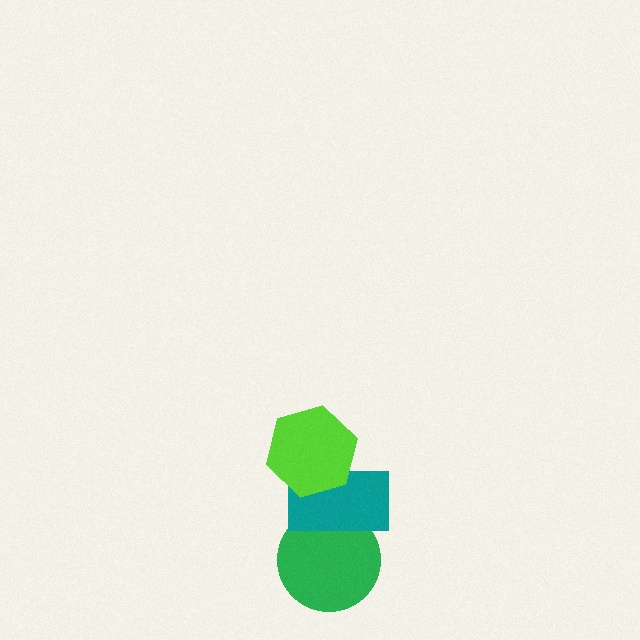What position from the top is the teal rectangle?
The teal rectangle is 2nd from the top.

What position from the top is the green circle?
The green circle is 3rd from the top.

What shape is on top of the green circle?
The teal rectangle is on top of the green circle.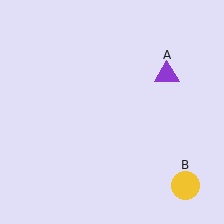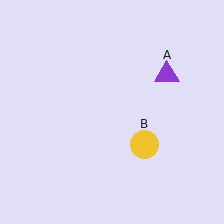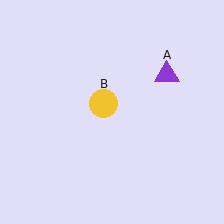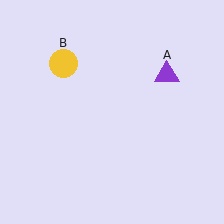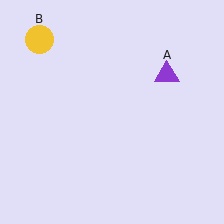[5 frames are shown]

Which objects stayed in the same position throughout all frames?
Purple triangle (object A) remained stationary.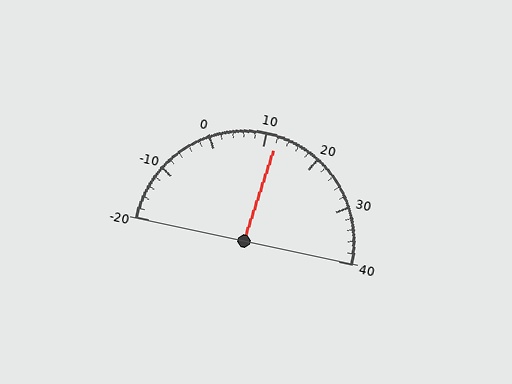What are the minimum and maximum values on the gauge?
The gauge ranges from -20 to 40.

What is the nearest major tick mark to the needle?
The nearest major tick mark is 10.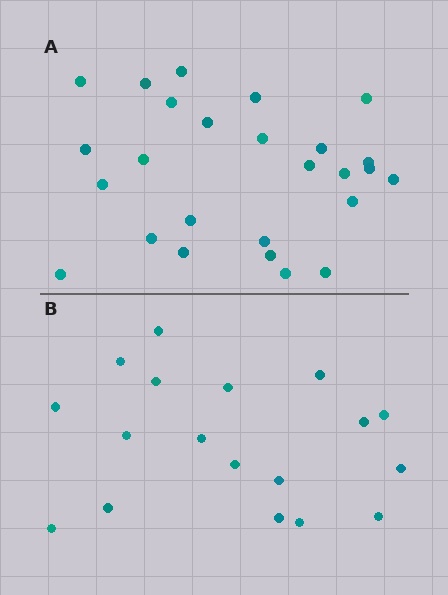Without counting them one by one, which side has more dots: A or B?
Region A (the top region) has more dots.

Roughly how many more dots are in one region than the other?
Region A has roughly 8 or so more dots than region B.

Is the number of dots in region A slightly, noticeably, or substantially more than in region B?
Region A has noticeably more, but not dramatically so. The ratio is roughly 1.4 to 1.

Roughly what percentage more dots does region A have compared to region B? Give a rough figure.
About 45% more.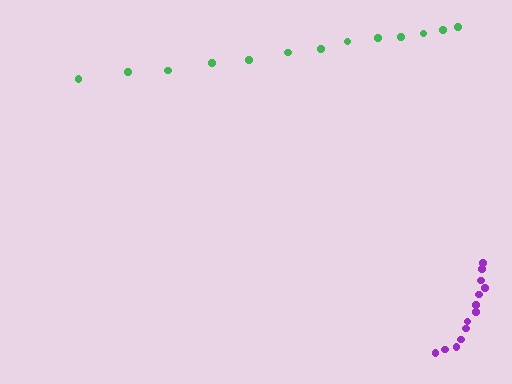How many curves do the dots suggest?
There are 2 distinct paths.